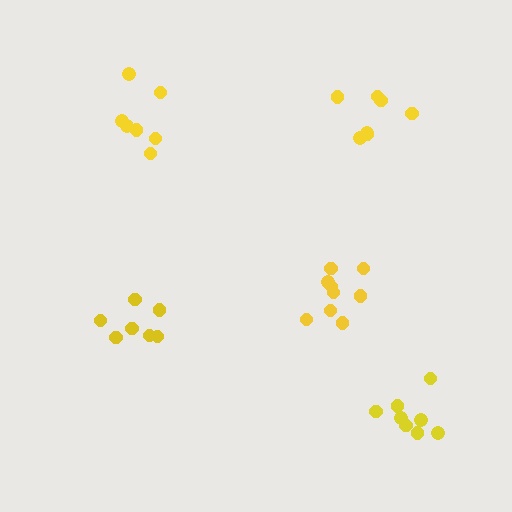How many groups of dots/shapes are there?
There are 5 groups.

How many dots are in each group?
Group 1: 7 dots, Group 2: 7 dots, Group 3: 7 dots, Group 4: 8 dots, Group 5: 9 dots (38 total).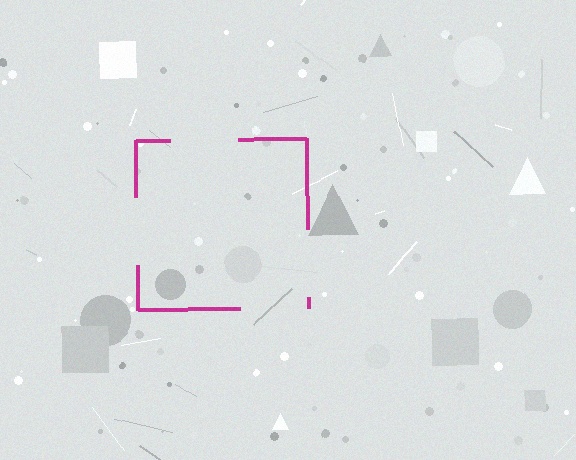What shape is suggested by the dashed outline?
The dashed outline suggests a square.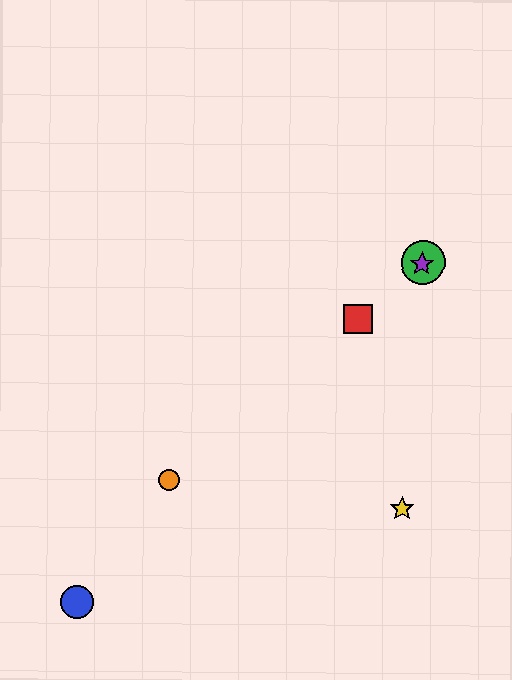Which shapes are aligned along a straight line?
The red square, the green circle, the purple star, the orange circle are aligned along a straight line.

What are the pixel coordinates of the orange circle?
The orange circle is at (169, 480).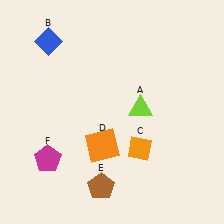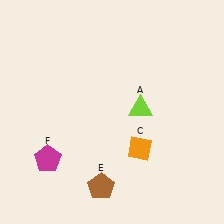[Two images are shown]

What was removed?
The blue diamond (B), the orange square (D) were removed in Image 2.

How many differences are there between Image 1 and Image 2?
There are 2 differences between the two images.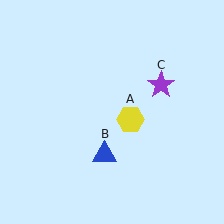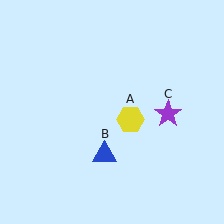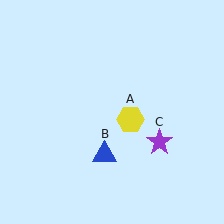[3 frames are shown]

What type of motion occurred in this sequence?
The purple star (object C) rotated clockwise around the center of the scene.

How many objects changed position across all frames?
1 object changed position: purple star (object C).